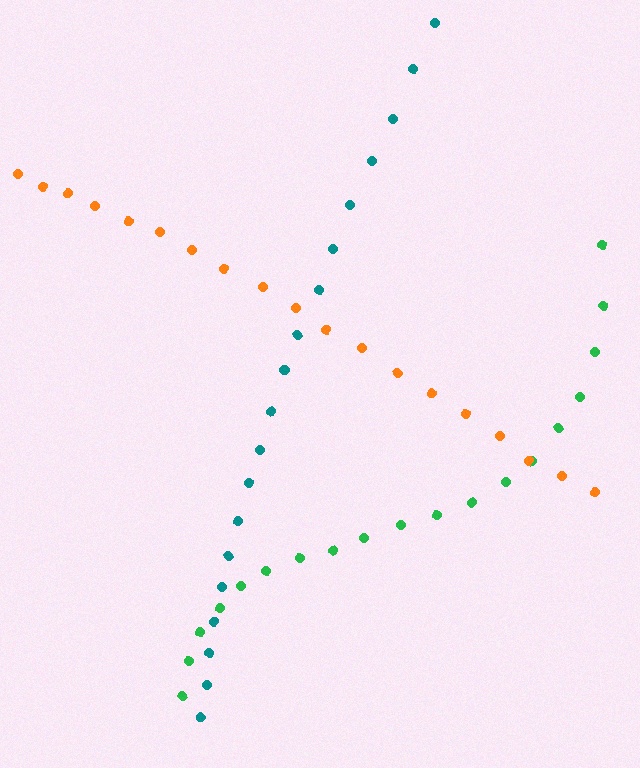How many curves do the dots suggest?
There are 3 distinct paths.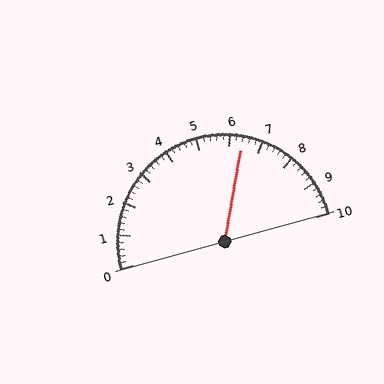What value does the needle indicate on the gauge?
The needle indicates approximately 6.4.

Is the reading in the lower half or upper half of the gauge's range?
The reading is in the upper half of the range (0 to 10).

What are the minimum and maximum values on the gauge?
The gauge ranges from 0 to 10.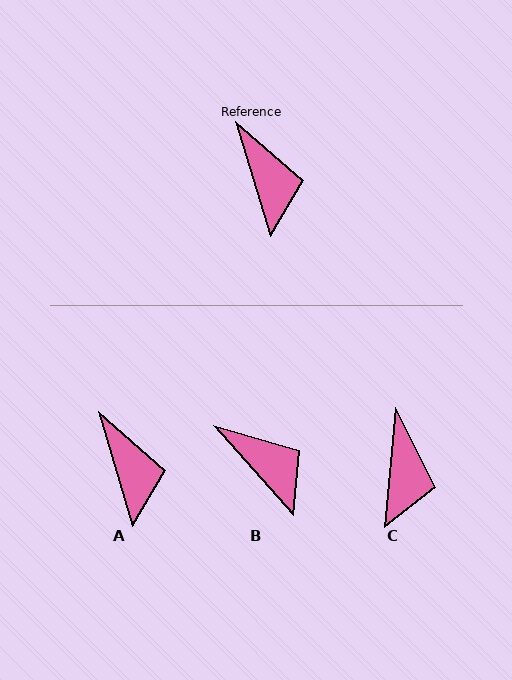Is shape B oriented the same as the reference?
No, it is off by about 25 degrees.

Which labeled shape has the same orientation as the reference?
A.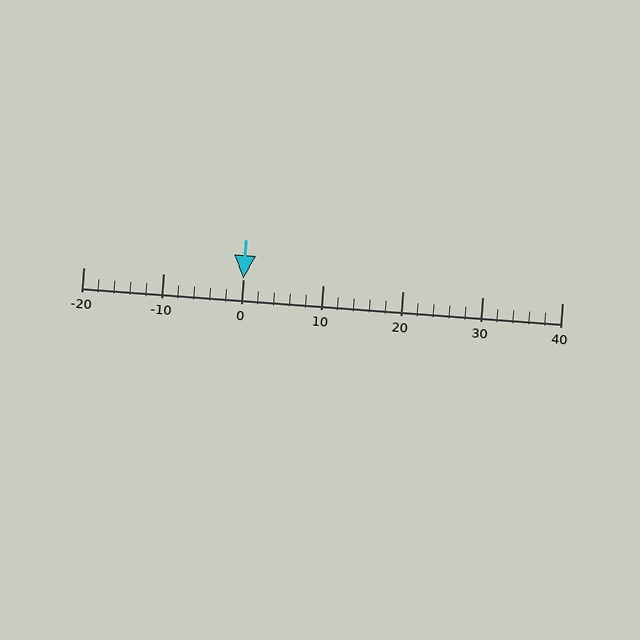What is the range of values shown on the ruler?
The ruler shows values from -20 to 40.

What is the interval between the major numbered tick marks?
The major tick marks are spaced 10 units apart.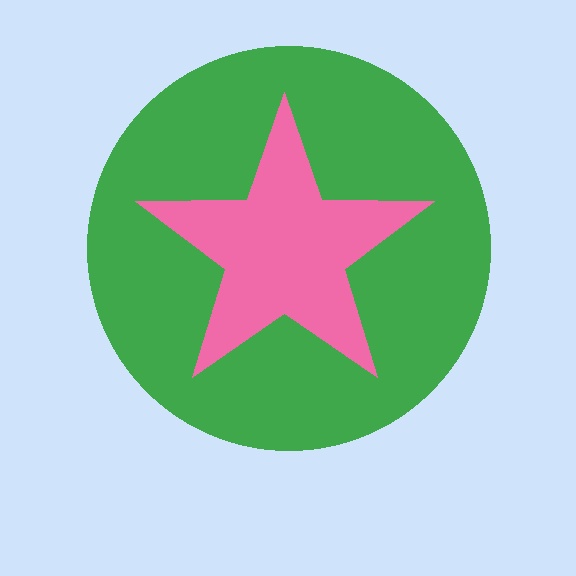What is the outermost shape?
The green circle.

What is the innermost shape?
The pink star.